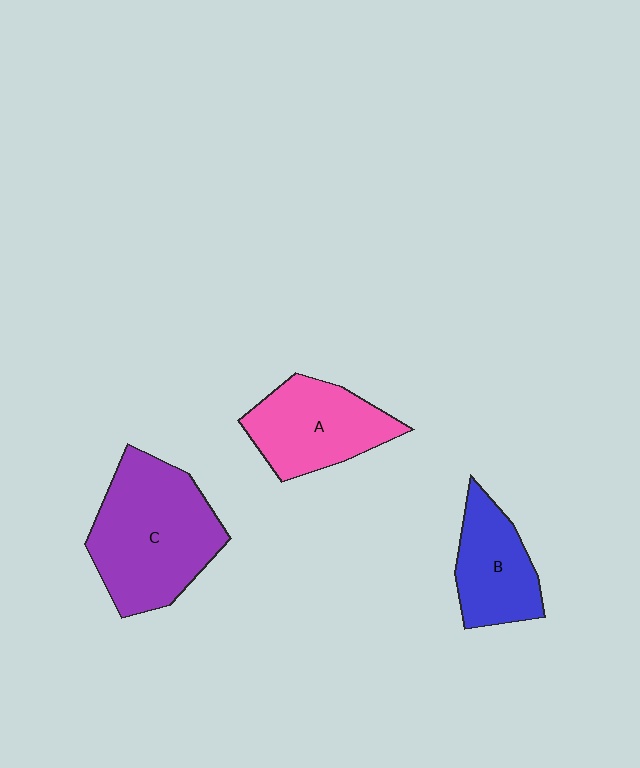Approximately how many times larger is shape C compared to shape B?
Approximately 1.8 times.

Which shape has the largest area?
Shape C (purple).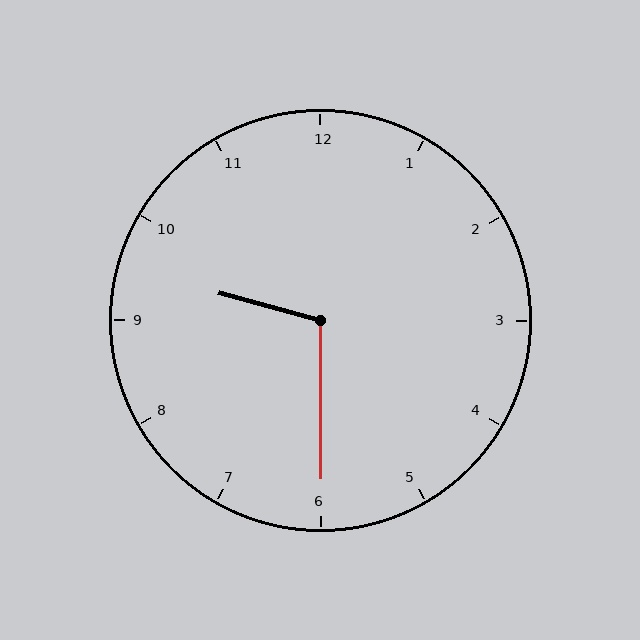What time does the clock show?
9:30.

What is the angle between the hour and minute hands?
Approximately 105 degrees.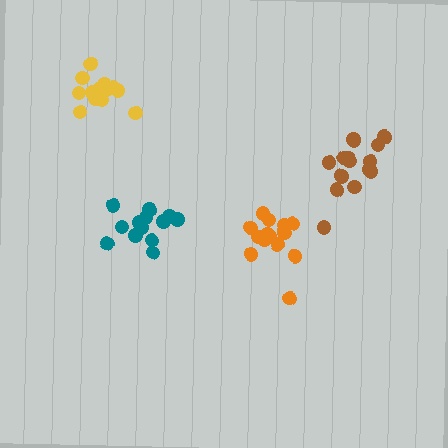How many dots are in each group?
Group 1: 13 dots, Group 2: 15 dots, Group 3: 13 dots, Group 4: 16 dots (57 total).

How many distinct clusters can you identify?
There are 4 distinct clusters.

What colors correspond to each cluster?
The clusters are colored: yellow, orange, teal, brown.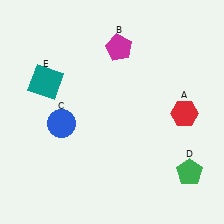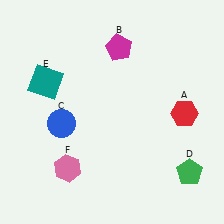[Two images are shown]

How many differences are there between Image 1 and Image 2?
There is 1 difference between the two images.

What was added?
A pink hexagon (F) was added in Image 2.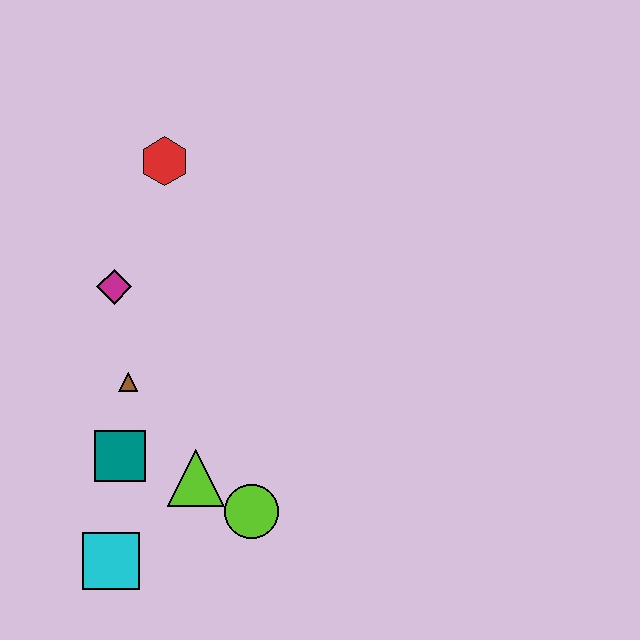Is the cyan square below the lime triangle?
Yes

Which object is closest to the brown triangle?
The teal square is closest to the brown triangle.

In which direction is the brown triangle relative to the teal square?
The brown triangle is above the teal square.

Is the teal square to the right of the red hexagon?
No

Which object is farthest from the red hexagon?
The cyan square is farthest from the red hexagon.